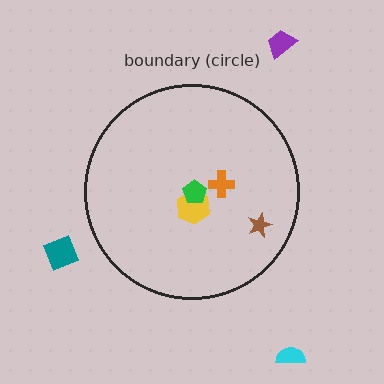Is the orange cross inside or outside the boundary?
Inside.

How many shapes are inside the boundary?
4 inside, 3 outside.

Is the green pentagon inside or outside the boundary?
Inside.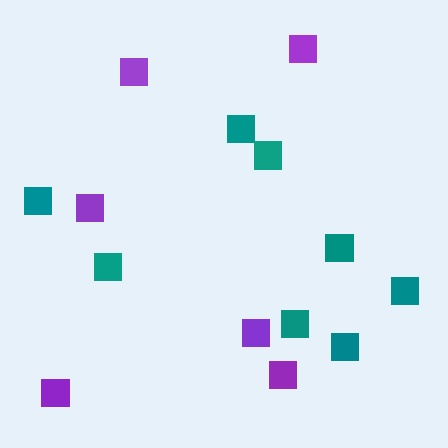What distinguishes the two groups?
There are 2 groups: one group of teal squares (8) and one group of purple squares (6).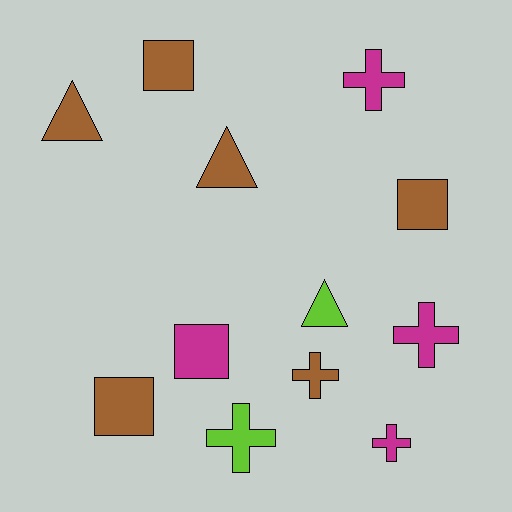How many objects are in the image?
There are 12 objects.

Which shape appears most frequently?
Cross, with 5 objects.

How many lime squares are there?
There are no lime squares.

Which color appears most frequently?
Brown, with 6 objects.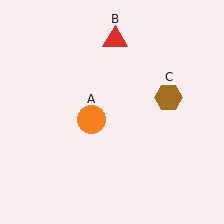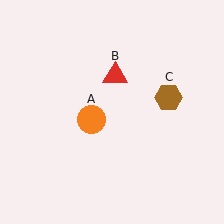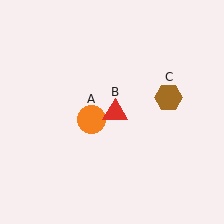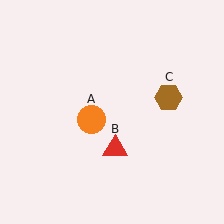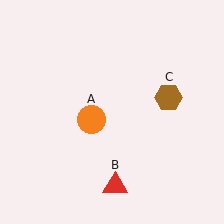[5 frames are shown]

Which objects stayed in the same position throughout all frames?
Orange circle (object A) and brown hexagon (object C) remained stationary.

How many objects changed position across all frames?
1 object changed position: red triangle (object B).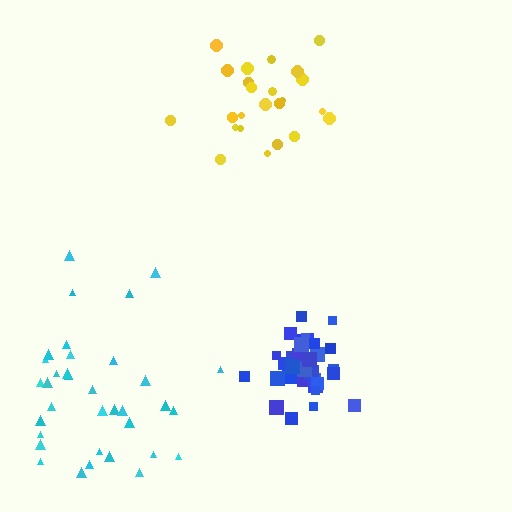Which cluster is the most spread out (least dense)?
Cyan.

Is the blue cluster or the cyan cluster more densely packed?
Blue.